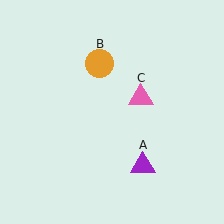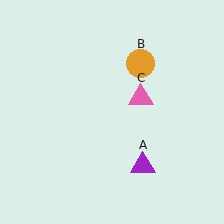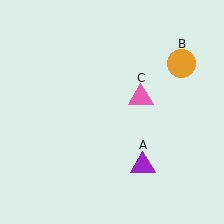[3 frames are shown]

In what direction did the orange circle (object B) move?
The orange circle (object B) moved right.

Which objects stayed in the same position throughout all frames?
Purple triangle (object A) and pink triangle (object C) remained stationary.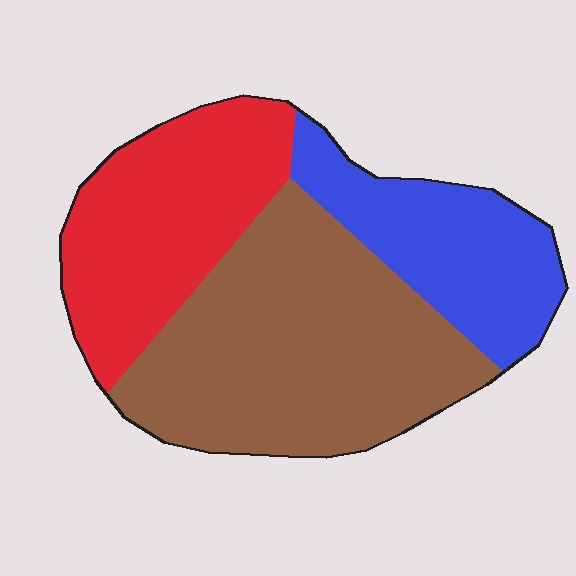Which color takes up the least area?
Blue, at roughly 25%.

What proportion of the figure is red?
Red takes up about one third (1/3) of the figure.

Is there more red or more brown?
Brown.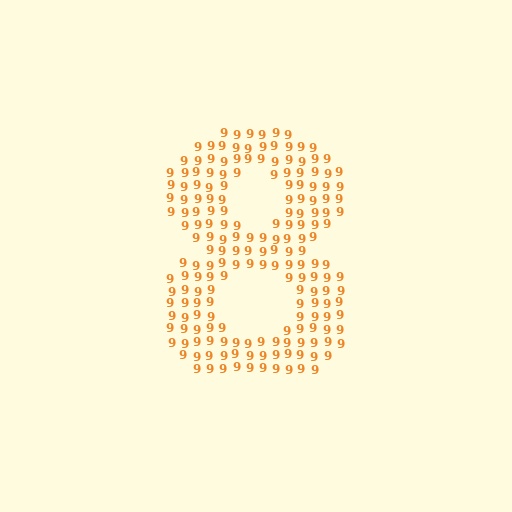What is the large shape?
The large shape is the digit 8.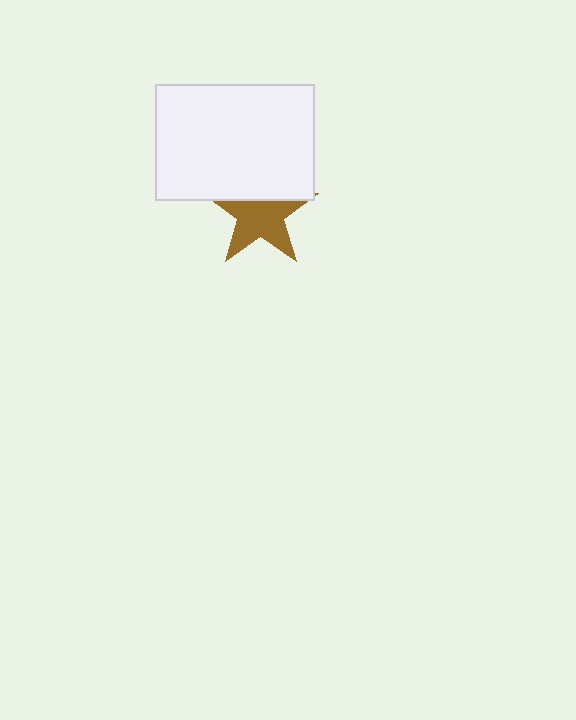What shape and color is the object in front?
The object in front is a white rectangle.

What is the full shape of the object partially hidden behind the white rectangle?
The partially hidden object is a brown star.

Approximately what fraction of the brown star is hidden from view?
Roughly 34% of the brown star is hidden behind the white rectangle.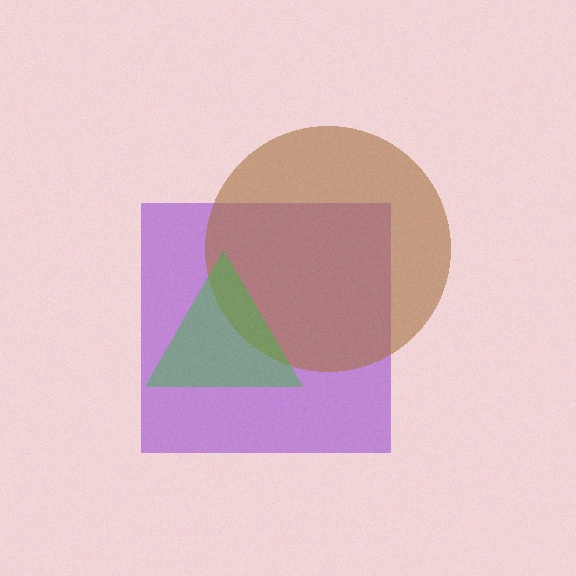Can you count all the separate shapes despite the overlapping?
Yes, there are 3 separate shapes.